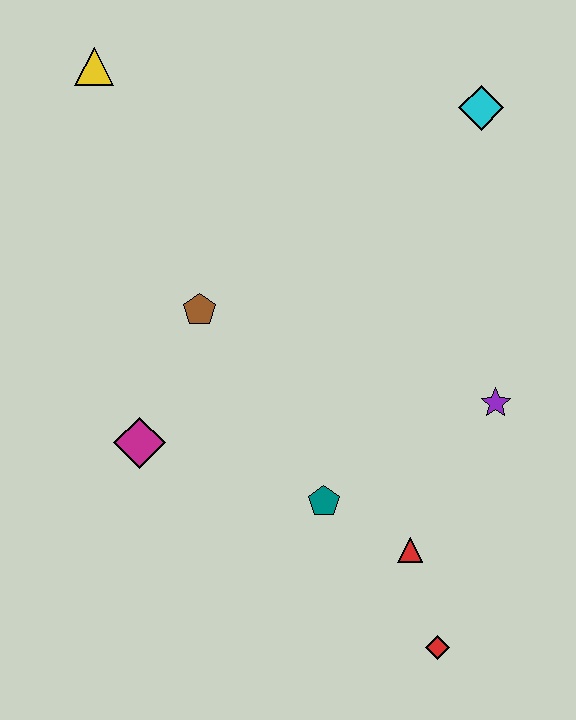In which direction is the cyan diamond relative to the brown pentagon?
The cyan diamond is to the right of the brown pentagon.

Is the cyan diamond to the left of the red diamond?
No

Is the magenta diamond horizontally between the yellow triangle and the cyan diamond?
Yes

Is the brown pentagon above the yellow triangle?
No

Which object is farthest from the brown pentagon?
The red diamond is farthest from the brown pentagon.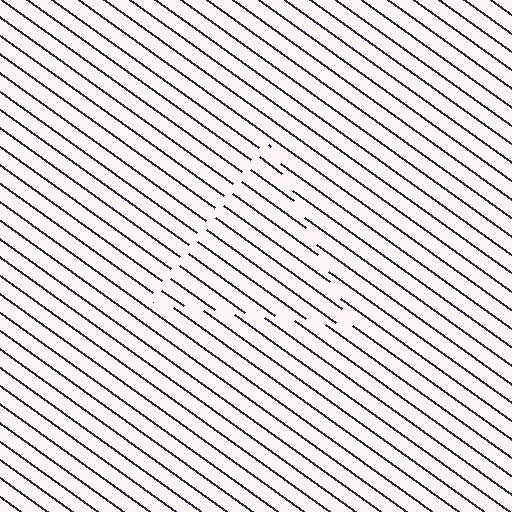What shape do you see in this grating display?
An illusory triangle. The interior of the shape contains the same grating, shifted by half a period — the contour is defined by the phase discontinuity where line-ends from the inner and outer gratings abut.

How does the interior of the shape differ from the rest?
The interior of the shape contains the same grating, shifted by half a period — the contour is defined by the phase discontinuity where line-ends from the inner and outer gratings abut.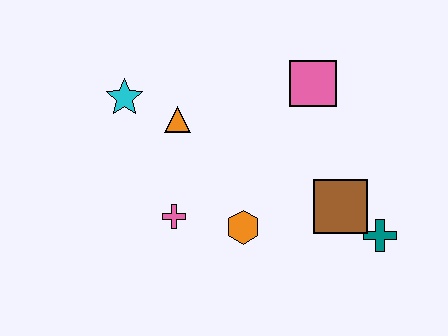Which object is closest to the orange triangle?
The cyan star is closest to the orange triangle.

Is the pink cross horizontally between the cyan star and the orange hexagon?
Yes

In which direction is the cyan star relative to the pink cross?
The cyan star is above the pink cross.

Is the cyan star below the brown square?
No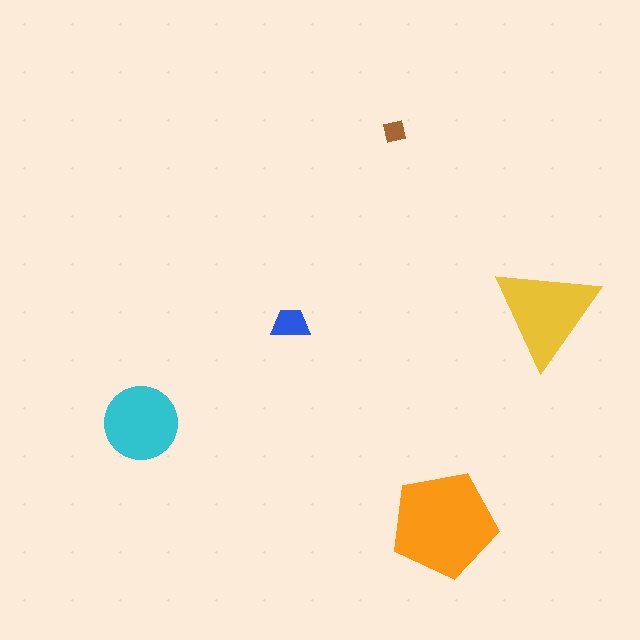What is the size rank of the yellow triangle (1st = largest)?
2nd.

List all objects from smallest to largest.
The brown square, the blue trapezoid, the cyan circle, the yellow triangle, the orange pentagon.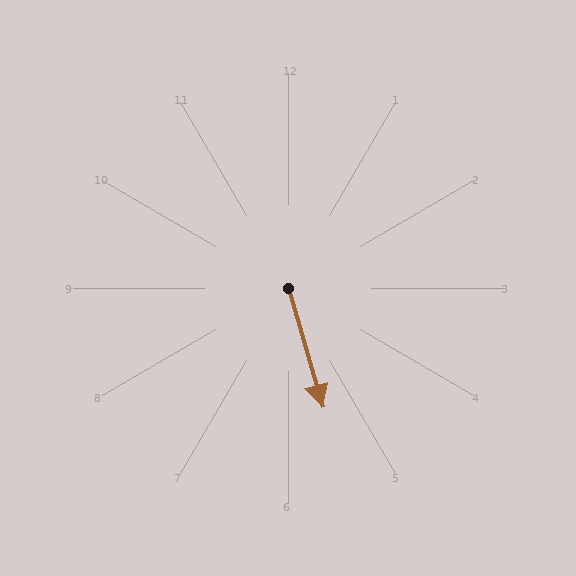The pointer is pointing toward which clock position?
Roughly 5 o'clock.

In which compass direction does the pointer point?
South.